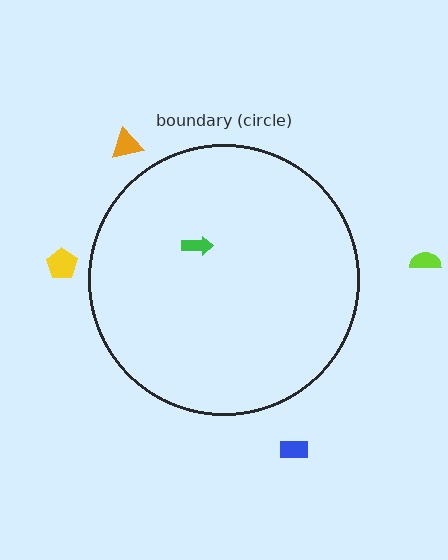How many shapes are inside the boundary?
1 inside, 4 outside.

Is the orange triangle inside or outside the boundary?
Outside.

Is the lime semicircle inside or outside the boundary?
Outside.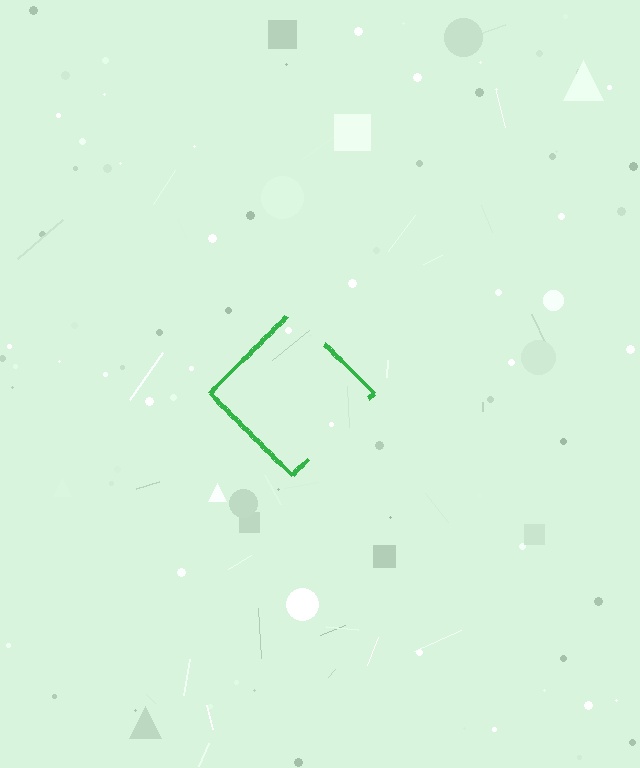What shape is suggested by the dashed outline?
The dashed outline suggests a diamond.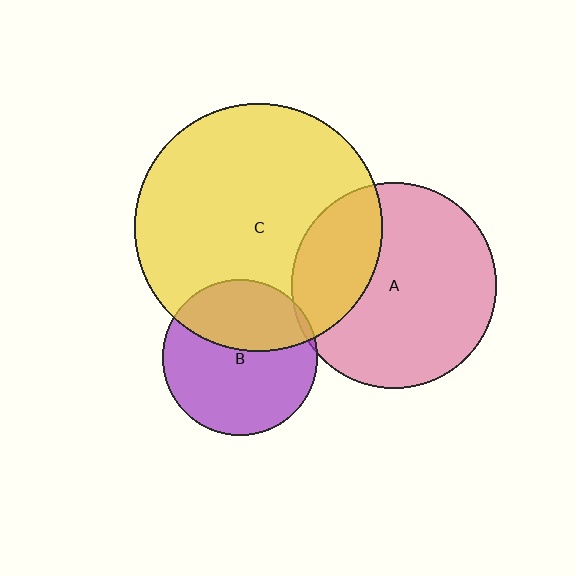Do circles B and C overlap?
Yes.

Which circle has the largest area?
Circle C (yellow).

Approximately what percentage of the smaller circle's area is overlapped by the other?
Approximately 35%.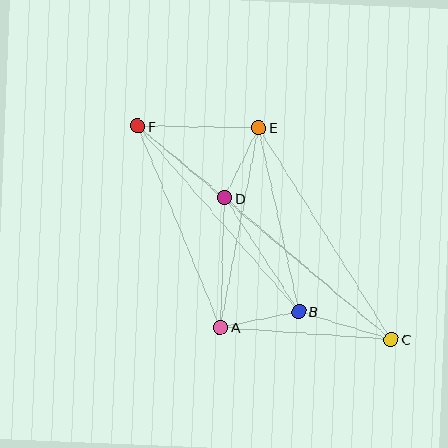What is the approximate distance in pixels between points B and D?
The distance between B and D is approximately 136 pixels.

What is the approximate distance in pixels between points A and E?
The distance between A and E is approximately 203 pixels.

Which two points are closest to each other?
Points D and E are closest to each other.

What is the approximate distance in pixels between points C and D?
The distance between C and D is approximately 218 pixels.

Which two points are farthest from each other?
Points C and F are farthest from each other.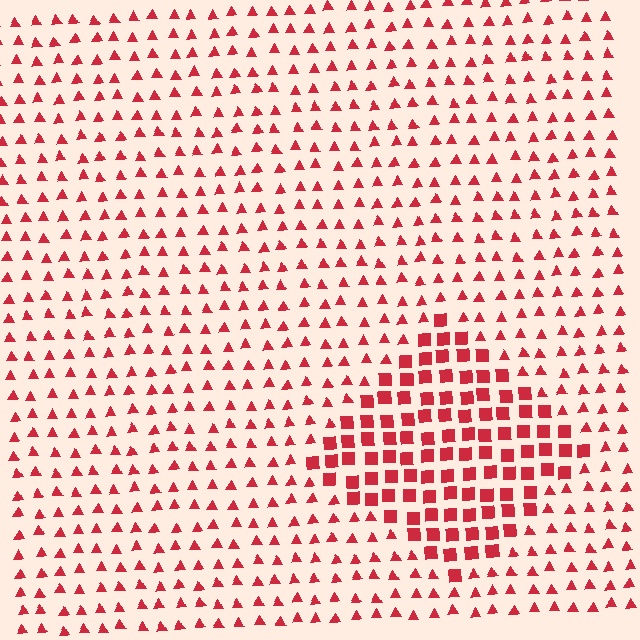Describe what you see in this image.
The image is filled with small red elements arranged in a uniform grid. A diamond-shaped region contains squares, while the surrounding area contains triangles. The boundary is defined purely by the change in element shape.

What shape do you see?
I see a diamond.